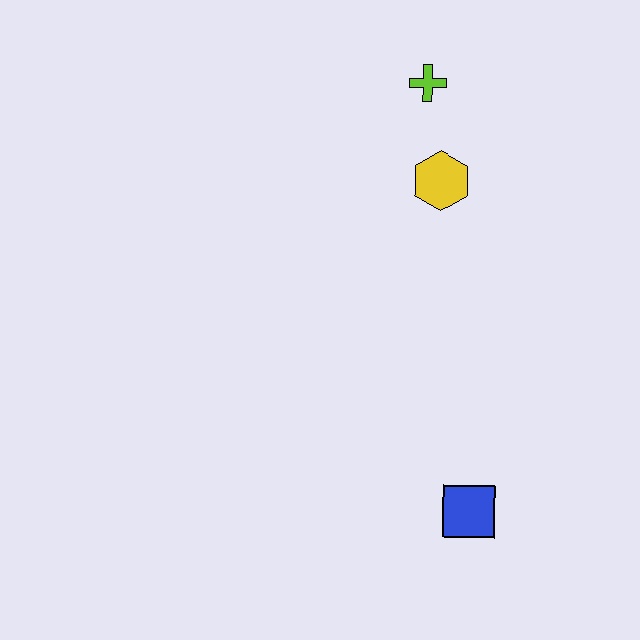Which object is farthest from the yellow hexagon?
The blue square is farthest from the yellow hexagon.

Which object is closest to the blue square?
The yellow hexagon is closest to the blue square.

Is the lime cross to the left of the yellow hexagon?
Yes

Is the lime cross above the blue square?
Yes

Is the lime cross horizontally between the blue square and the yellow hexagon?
No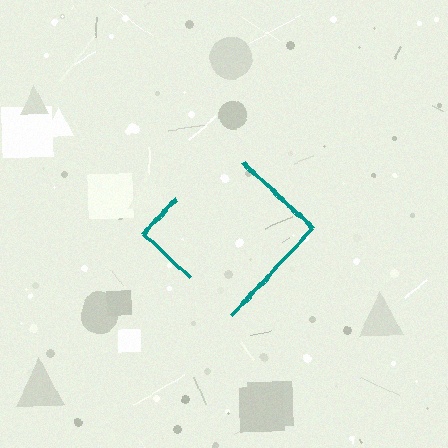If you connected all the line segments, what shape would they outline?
They would outline a diamond.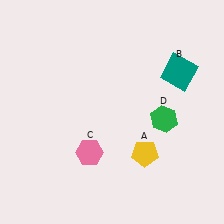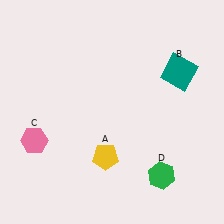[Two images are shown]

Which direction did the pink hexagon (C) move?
The pink hexagon (C) moved left.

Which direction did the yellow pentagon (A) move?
The yellow pentagon (A) moved left.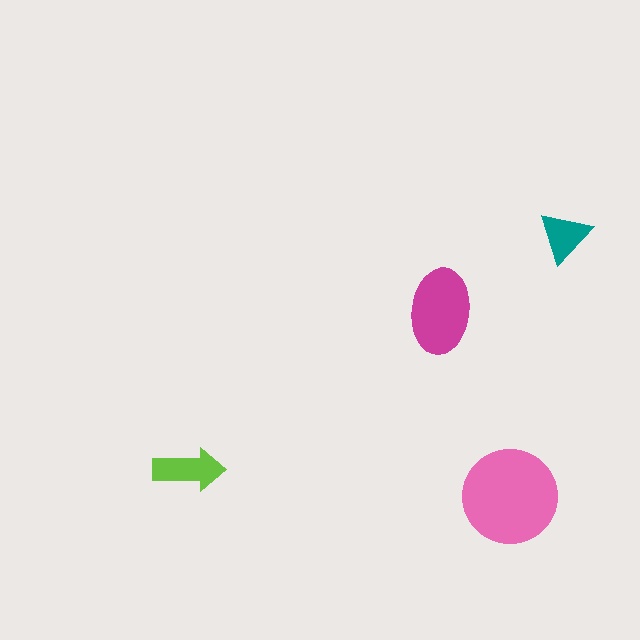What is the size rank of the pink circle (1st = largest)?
1st.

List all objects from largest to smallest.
The pink circle, the magenta ellipse, the lime arrow, the teal triangle.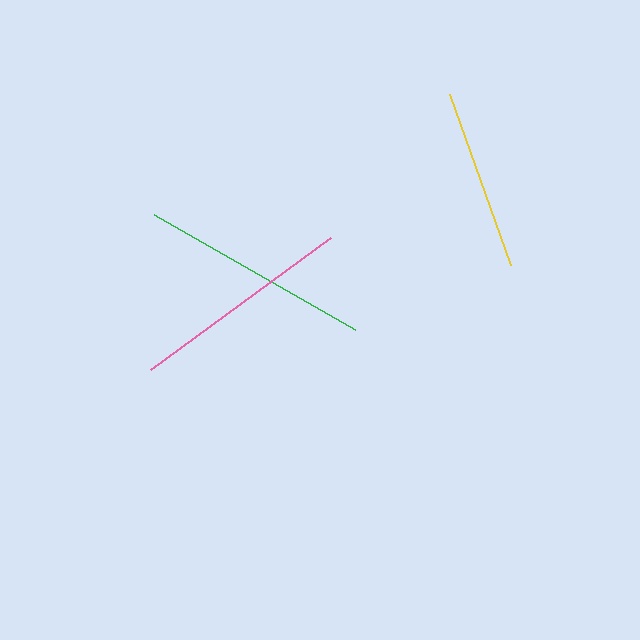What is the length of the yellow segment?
The yellow segment is approximately 182 pixels long.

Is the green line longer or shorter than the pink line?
The green line is longer than the pink line.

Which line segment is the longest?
The green line is the longest at approximately 232 pixels.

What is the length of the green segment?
The green segment is approximately 232 pixels long.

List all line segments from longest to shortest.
From longest to shortest: green, pink, yellow.